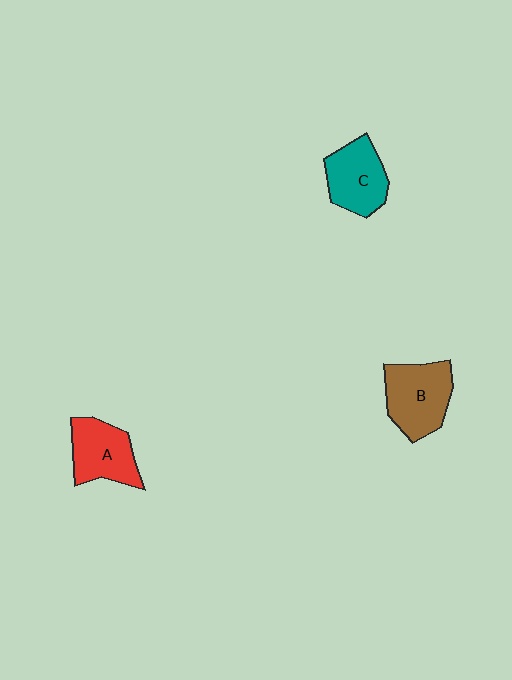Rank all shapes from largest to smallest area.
From largest to smallest: B (brown), A (red), C (teal).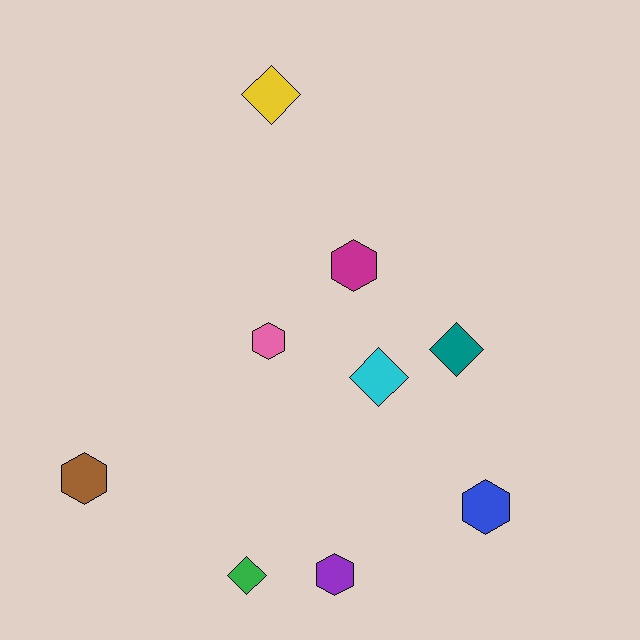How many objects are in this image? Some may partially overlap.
There are 9 objects.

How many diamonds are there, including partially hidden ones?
There are 4 diamonds.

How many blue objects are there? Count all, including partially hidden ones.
There is 1 blue object.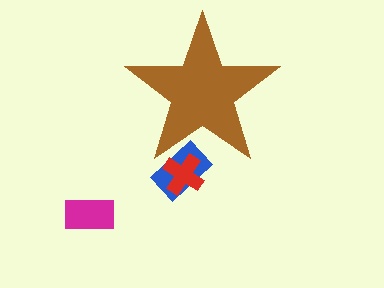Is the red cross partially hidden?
Yes, the red cross is partially hidden behind the brown star.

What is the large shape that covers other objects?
A brown star.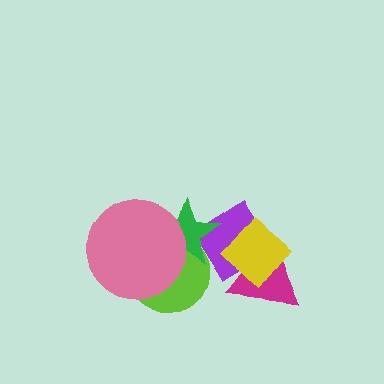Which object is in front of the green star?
The pink circle is in front of the green star.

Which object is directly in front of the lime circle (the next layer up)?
The green star is directly in front of the lime circle.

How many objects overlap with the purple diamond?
4 objects overlap with the purple diamond.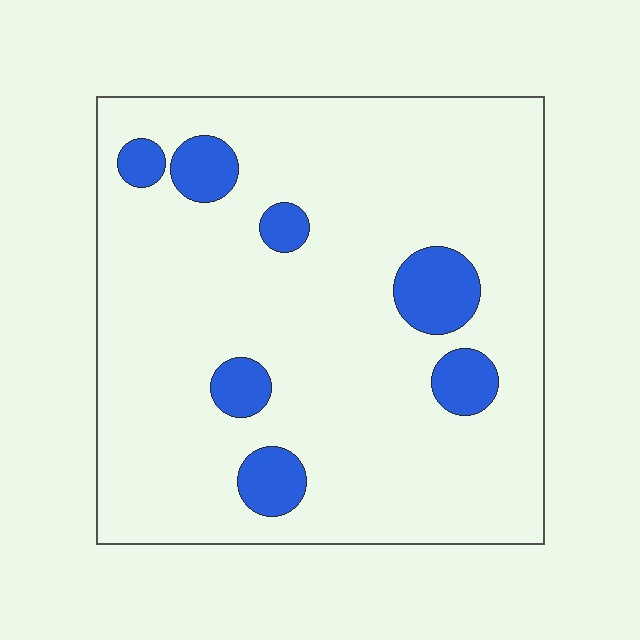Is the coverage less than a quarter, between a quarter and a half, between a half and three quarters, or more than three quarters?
Less than a quarter.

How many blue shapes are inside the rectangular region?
7.